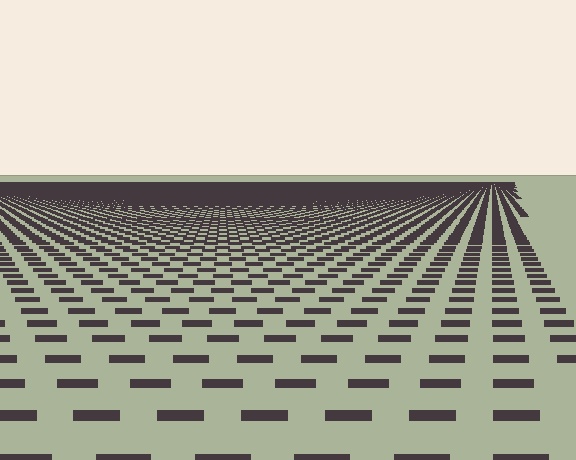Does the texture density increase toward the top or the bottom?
Density increases toward the top.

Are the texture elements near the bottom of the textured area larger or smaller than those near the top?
Larger. Near the bottom, elements are closer to the viewer and appear at a bigger on-screen size.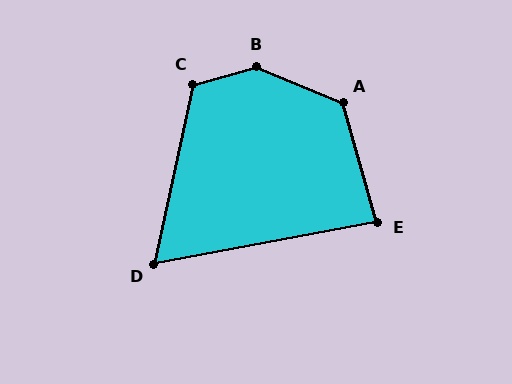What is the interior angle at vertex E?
Approximately 85 degrees (acute).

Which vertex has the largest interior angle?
B, at approximately 142 degrees.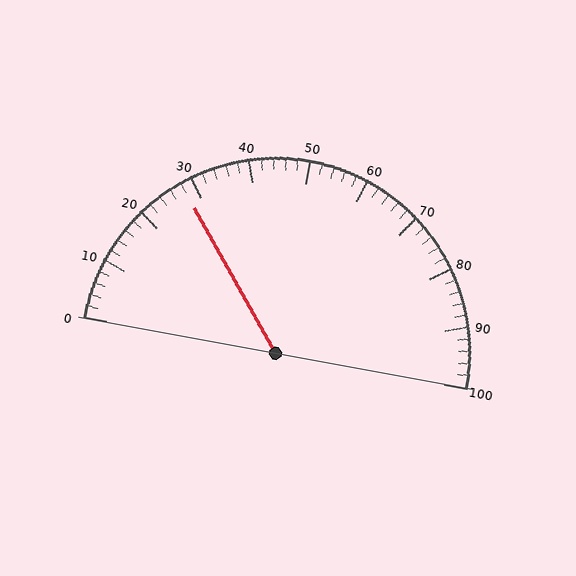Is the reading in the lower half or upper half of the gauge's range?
The reading is in the lower half of the range (0 to 100).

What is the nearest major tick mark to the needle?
The nearest major tick mark is 30.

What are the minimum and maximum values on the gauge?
The gauge ranges from 0 to 100.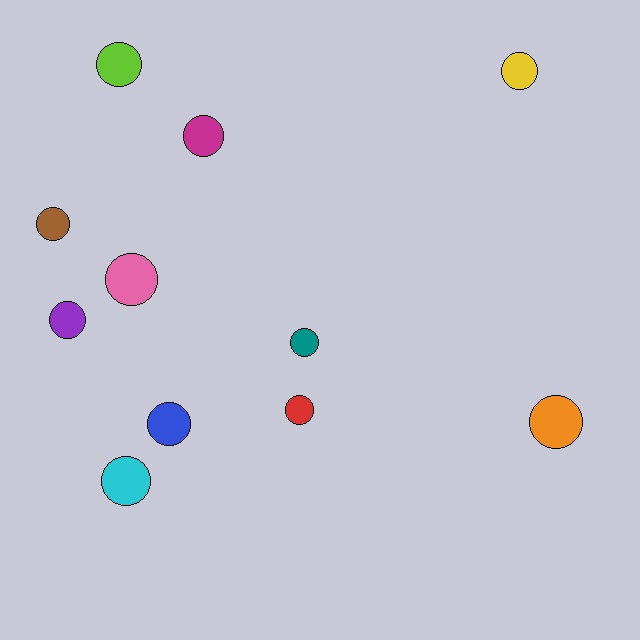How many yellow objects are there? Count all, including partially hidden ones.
There is 1 yellow object.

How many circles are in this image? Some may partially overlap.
There are 11 circles.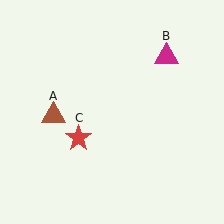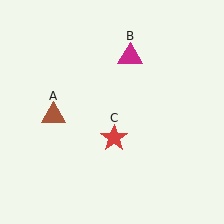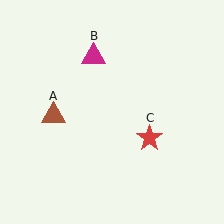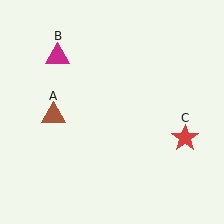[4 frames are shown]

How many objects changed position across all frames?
2 objects changed position: magenta triangle (object B), red star (object C).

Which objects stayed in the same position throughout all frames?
Brown triangle (object A) remained stationary.